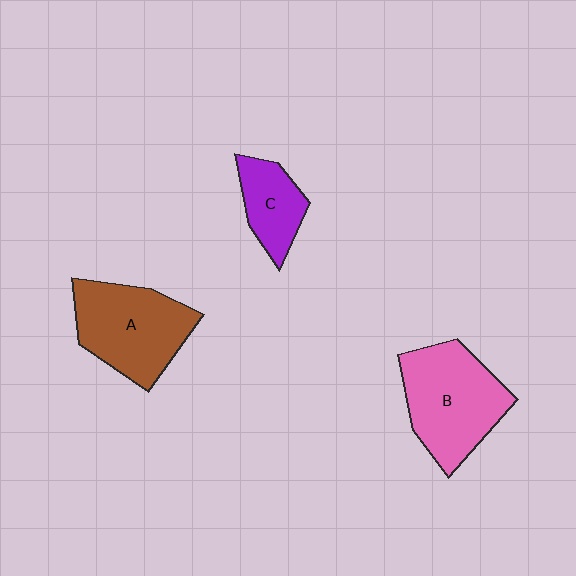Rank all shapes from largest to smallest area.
From largest to smallest: B (pink), A (brown), C (purple).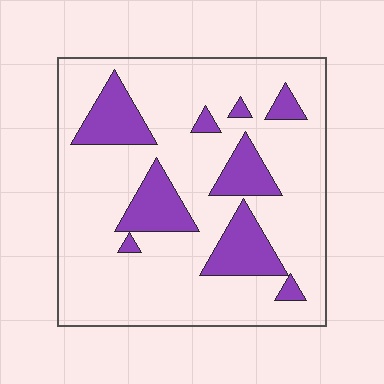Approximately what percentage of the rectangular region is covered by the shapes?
Approximately 20%.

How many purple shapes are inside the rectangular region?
9.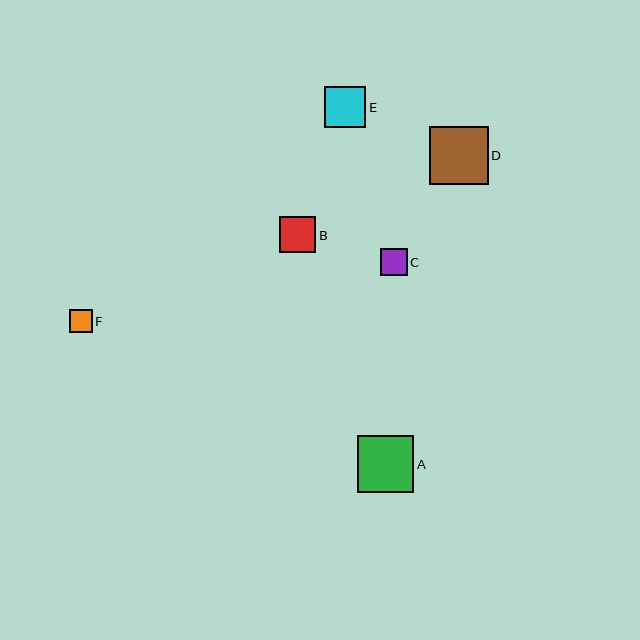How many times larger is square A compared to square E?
Square A is approximately 1.4 times the size of square E.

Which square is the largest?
Square D is the largest with a size of approximately 59 pixels.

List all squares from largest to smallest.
From largest to smallest: D, A, E, B, C, F.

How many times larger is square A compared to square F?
Square A is approximately 2.4 times the size of square F.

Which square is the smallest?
Square F is the smallest with a size of approximately 23 pixels.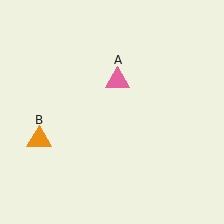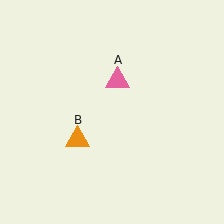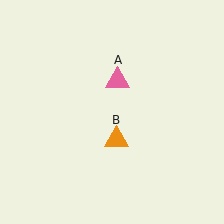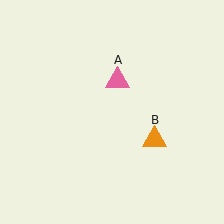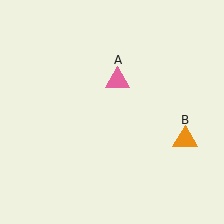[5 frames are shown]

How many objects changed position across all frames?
1 object changed position: orange triangle (object B).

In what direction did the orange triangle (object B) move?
The orange triangle (object B) moved right.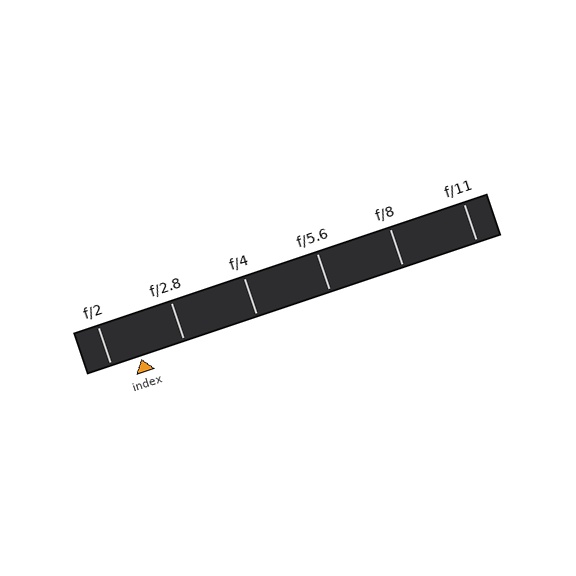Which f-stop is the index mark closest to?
The index mark is closest to f/2.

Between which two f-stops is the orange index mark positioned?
The index mark is between f/2 and f/2.8.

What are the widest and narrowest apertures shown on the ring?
The widest aperture shown is f/2 and the narrowest is f/11.